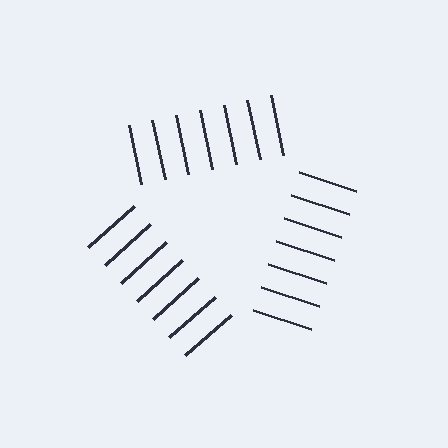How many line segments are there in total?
21 — 7 along each of the 3 edges.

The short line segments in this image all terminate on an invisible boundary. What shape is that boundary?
An illusory triangle — the line segments terminate on its edges but no continuous stroke is drawn.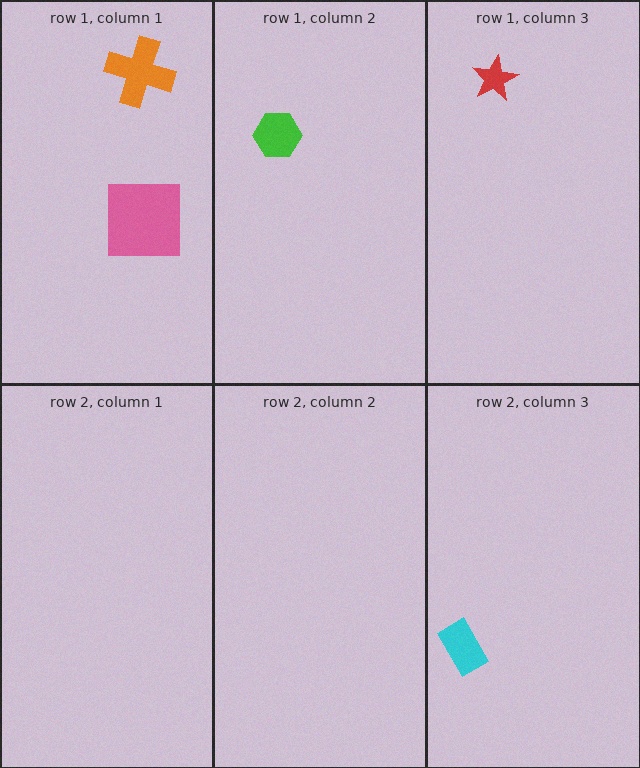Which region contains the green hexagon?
The row 1, column 2 region.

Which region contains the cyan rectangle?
The row 2, column 3 region.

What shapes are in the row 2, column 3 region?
The cyan rectangle.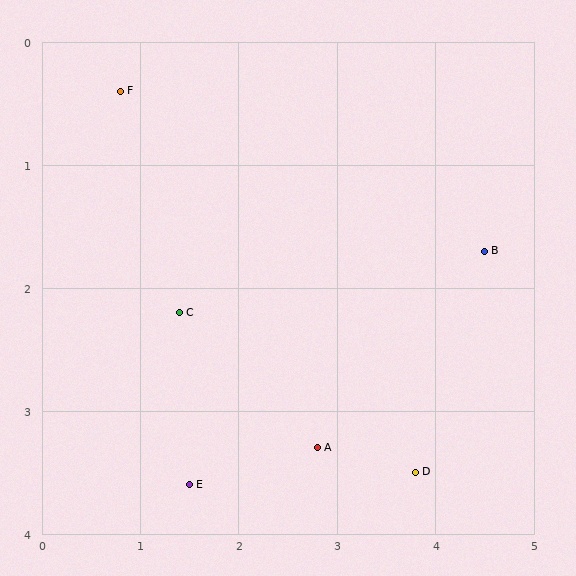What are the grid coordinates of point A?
Point A is at approximately (2.8, 3.3).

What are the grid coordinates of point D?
Point D is at approximately (3.8, 3.5).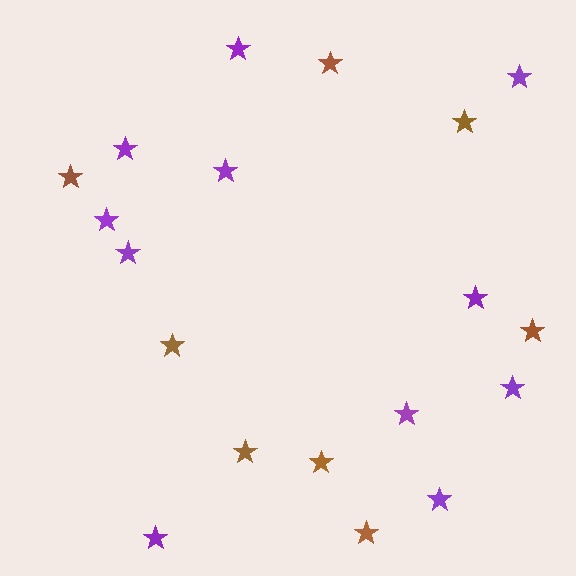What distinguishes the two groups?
There are 2 groups: one group of brown stars (8) and one group of purple stars (11).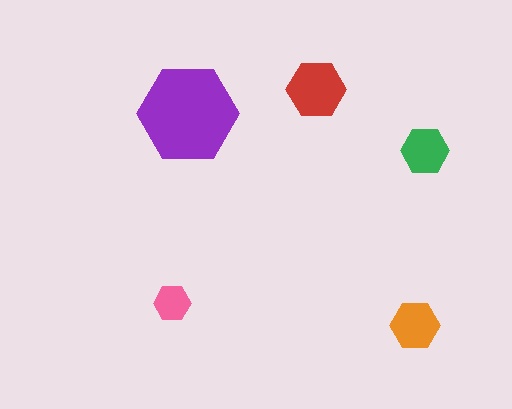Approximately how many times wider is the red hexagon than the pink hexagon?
About 1.5 times wider.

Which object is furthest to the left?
The pink hexagon is leftmost.